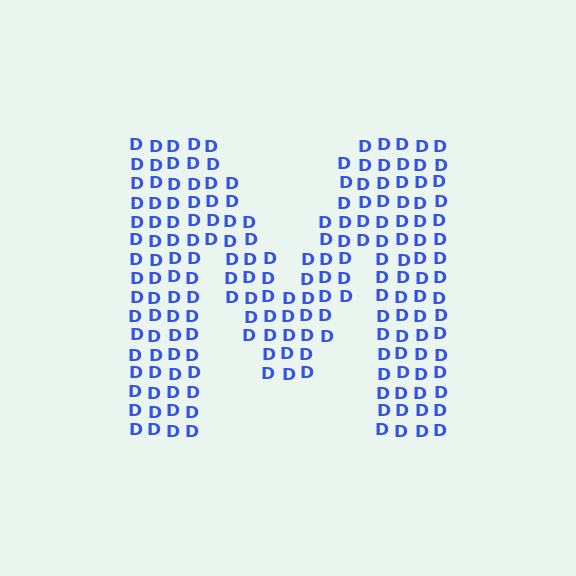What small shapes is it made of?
It is made of small letter D's.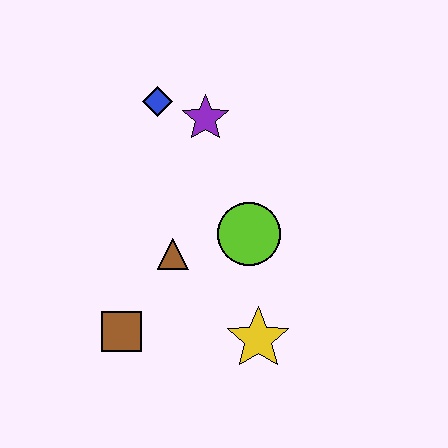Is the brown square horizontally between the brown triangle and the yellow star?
No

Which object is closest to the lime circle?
The brown triangle is closest to the lime circle.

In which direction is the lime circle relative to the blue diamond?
The lime circle is below the blue diamond.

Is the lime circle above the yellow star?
Yes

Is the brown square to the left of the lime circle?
Yes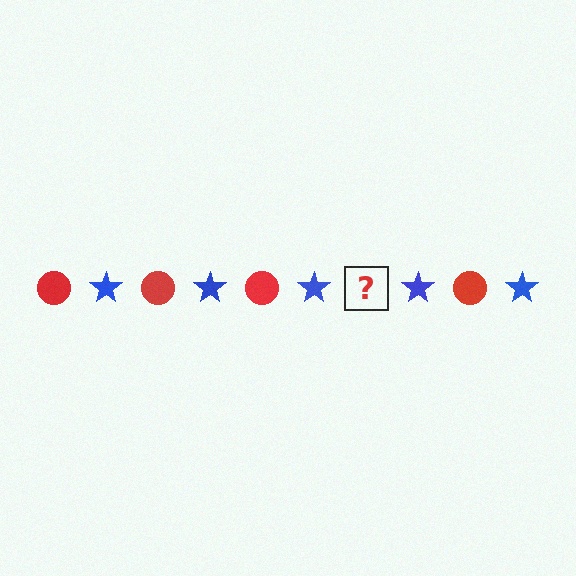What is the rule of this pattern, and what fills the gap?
The rule is that the pattern alternates between red circle and blue star. The gap should be filled with a red circle.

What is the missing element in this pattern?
The missing element is a red circle.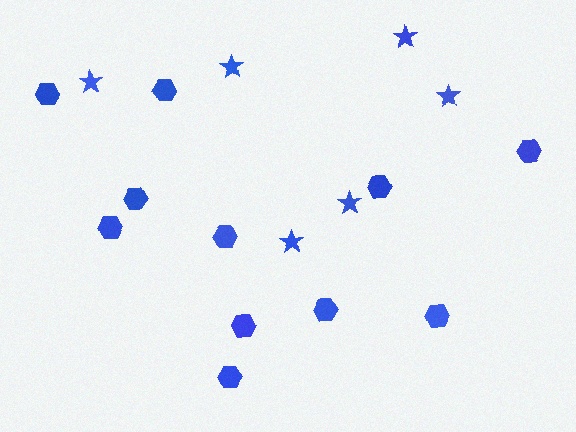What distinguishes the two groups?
There are 2 groups: one group of stars (6) and one group of hexagons (11).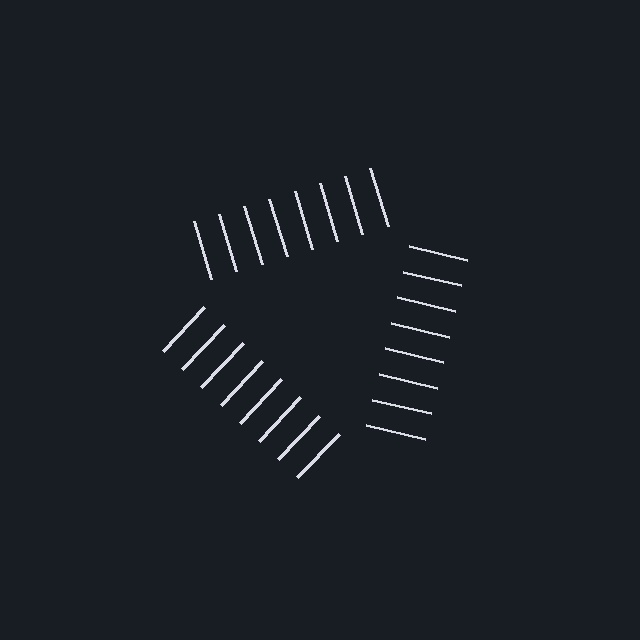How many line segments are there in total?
24 — 8 along each of the 3 edges.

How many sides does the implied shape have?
3 sides — the line-ends trace a triangle.